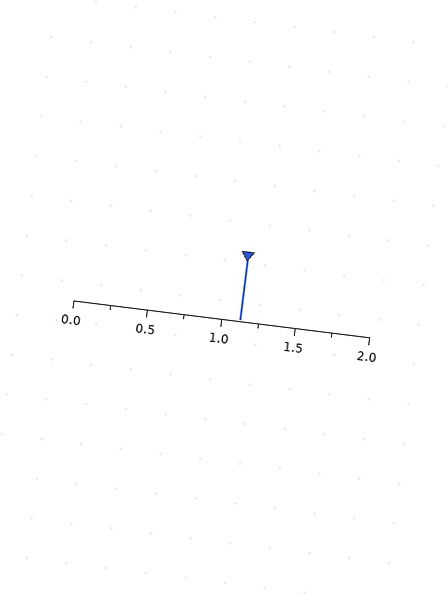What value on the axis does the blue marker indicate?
The marker indicates approximately 1.12.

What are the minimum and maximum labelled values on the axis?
The axis runs from 0.0 to 2.0.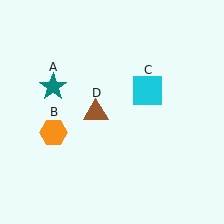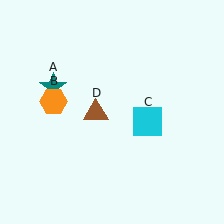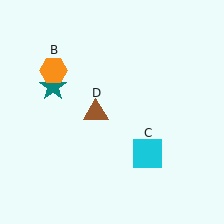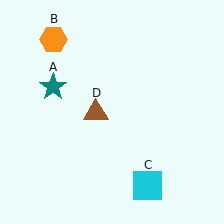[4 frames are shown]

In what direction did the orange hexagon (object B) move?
The orange hexagon (object B) moved up.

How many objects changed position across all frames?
2 objects changed position: orange hexagon (object B), cyan square (object C).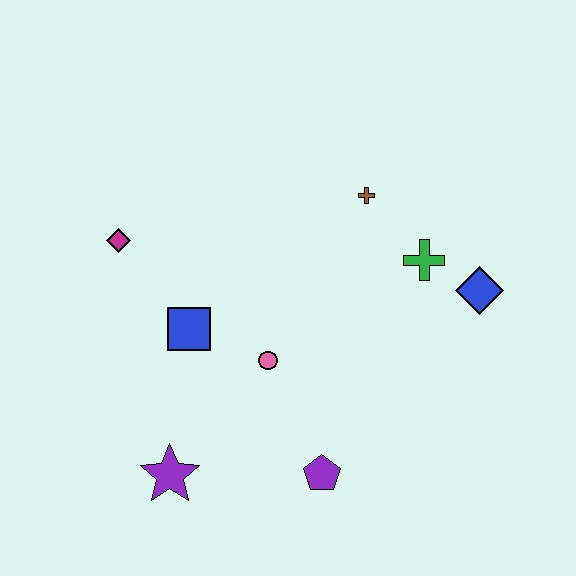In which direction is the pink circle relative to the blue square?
The pink circle is to the right of the blue square.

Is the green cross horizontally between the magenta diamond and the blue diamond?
Yes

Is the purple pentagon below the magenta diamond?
Yes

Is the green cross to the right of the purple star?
Yes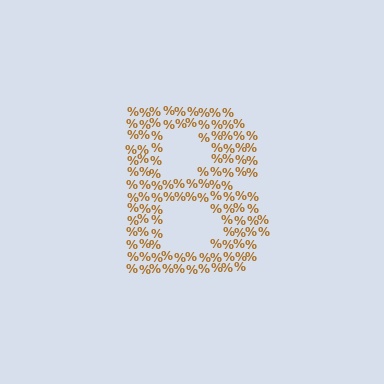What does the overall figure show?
The overall figure shows the letter B.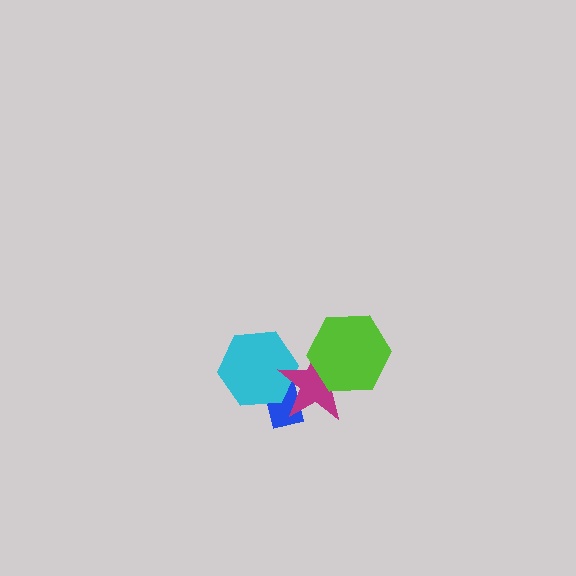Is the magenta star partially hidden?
Yes, it is partially covered by another shape.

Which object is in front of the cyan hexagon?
The magenta star is in front of the cyan hexagon.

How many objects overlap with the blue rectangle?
2 objects overlap with the blue rectangle.